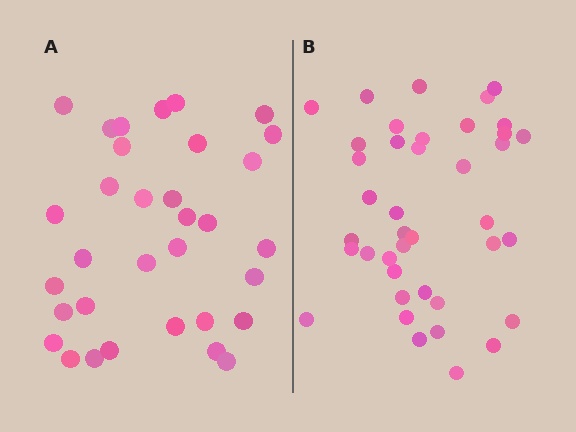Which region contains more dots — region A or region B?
Region B (the right region) has more dots.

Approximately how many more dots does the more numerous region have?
Region B has roughly 8 or so more dots than region A.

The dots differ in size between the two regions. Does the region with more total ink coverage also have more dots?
No. Region A has more total ink coverage because its dots are larger, but region B actually contains more individual dots. Total area can be misleading — the number of items is what matters here.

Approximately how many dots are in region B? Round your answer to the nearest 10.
About 40 dots.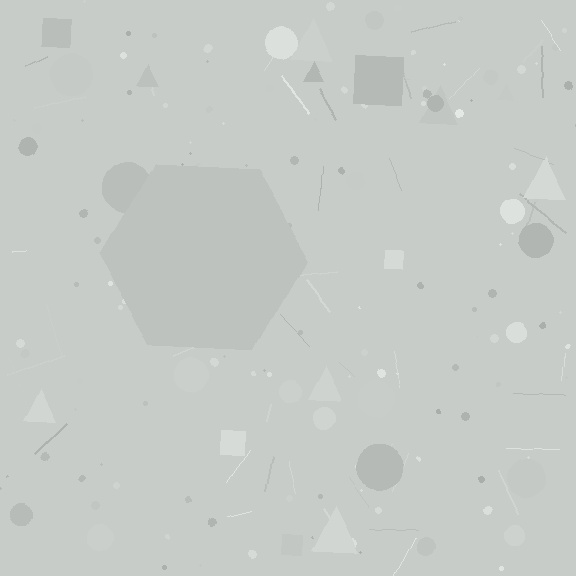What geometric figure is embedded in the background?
A hexagon is embedded in the background.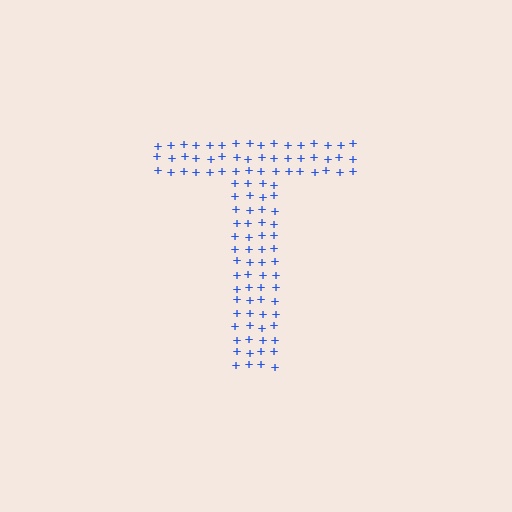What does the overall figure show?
The overall figure shows the letter T.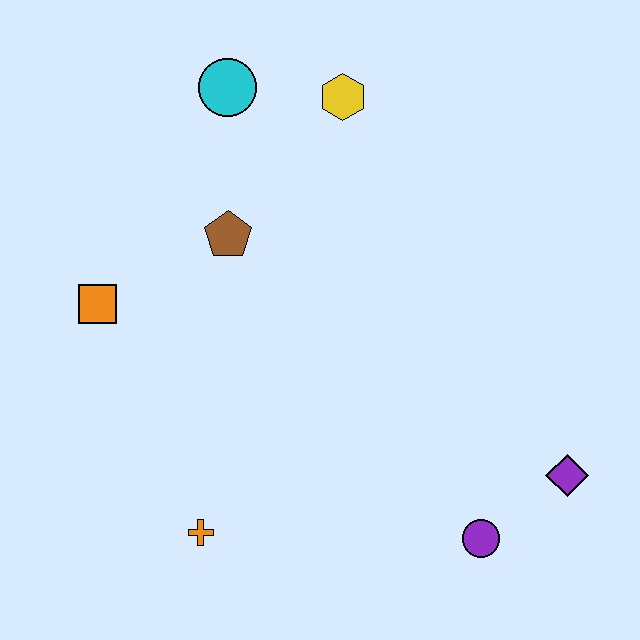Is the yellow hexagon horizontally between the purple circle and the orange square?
Yes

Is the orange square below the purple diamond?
No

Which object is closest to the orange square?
The brown pentagon is closest to the orange square.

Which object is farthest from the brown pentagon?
The purple diamond is farthest from the brown pentagon.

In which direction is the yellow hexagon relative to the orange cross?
The yellow hexagon is above the orange cross.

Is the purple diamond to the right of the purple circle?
Yes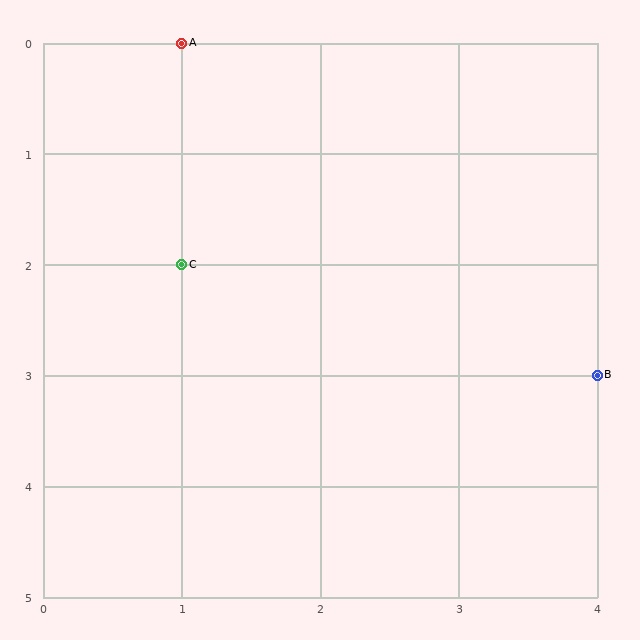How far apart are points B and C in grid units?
Points B and C are 3 columns and 1 row apart (about 3.2 grid units diagonally).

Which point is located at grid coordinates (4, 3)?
Point B is at (4, 3).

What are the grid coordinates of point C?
Point C is at grid coordinates (1, 2).